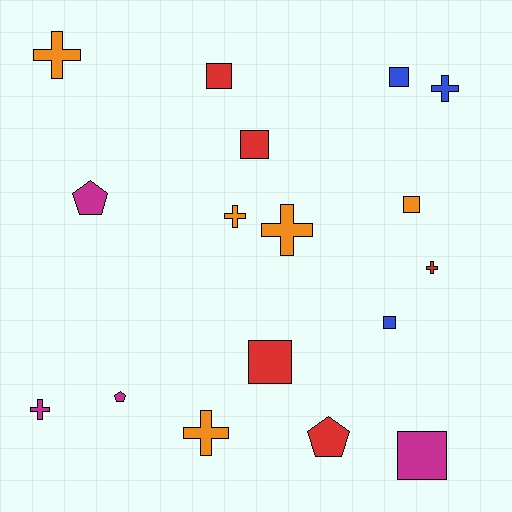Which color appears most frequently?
Red, with 5 objects.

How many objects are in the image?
There are 17 objects.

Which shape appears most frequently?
Square, with 7 objects.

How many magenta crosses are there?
There is 1 magenta cross.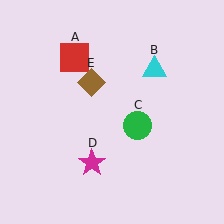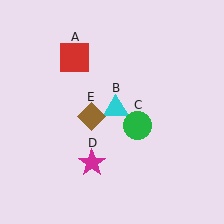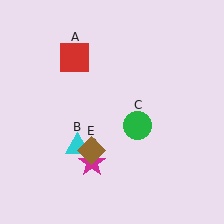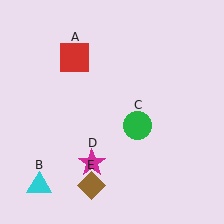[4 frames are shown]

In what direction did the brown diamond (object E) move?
The brown diamond (object E) moved down.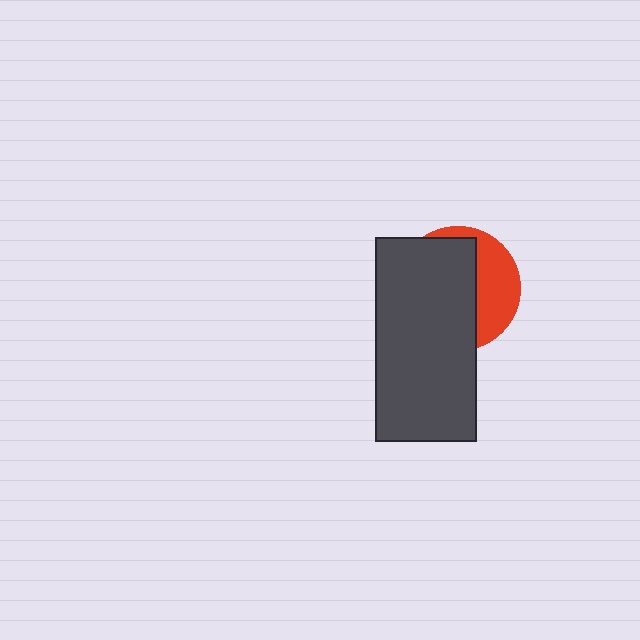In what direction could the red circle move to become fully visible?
The red circle could move right. That would shift it out from behind the dark gray rectangle entirely.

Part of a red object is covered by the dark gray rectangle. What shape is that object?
It is a circle.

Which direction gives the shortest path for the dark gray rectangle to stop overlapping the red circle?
Moving left gives the shortest separation.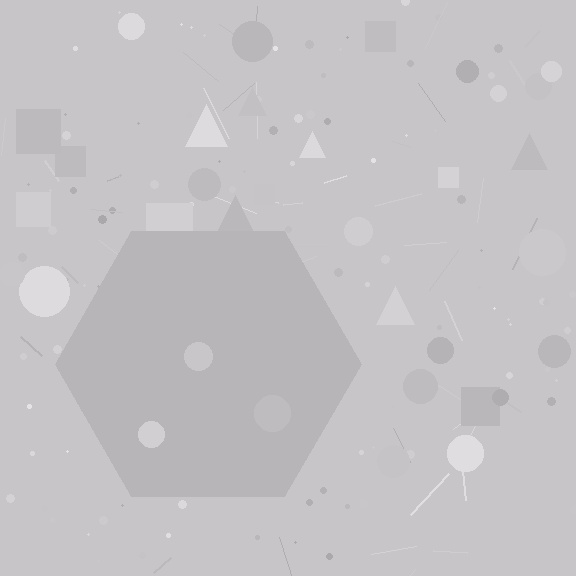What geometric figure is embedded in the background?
A hexagon is embedded in the background.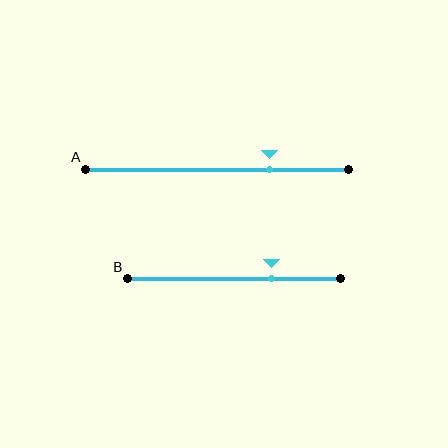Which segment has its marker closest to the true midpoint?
Segment B has its marker closest to the true midpoint.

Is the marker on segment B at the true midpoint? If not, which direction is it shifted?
No, the marker on segment B is shifted to the right by about 18% of the segment length.